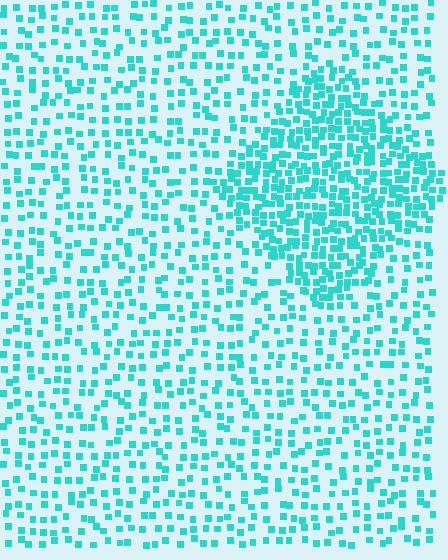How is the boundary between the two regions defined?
The boundary is defined by a change in element density (approximately 2.2x ratio). All elements are the same color, size, and shape.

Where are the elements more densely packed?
The elements are more densely packed inside the diamond boundary.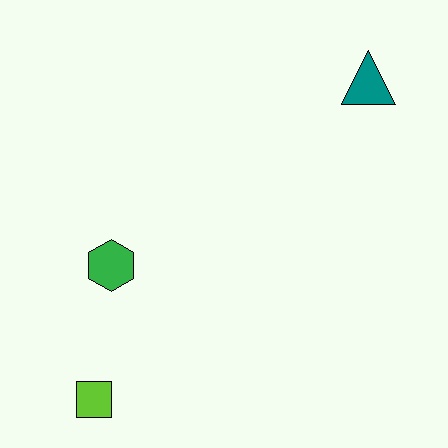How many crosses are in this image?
There are no crosses.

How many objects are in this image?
There are 3 objects.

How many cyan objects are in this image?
There are no cyan objects.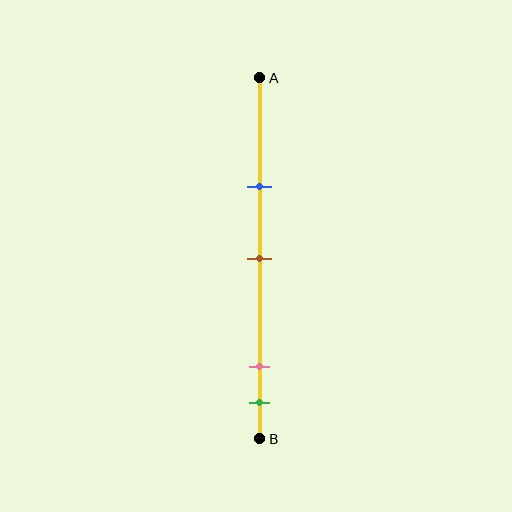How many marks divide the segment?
There are 4 marks dividing the segment.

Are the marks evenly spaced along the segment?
No, the marks are not evenly spaced.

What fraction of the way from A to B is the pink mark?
The pink mark is approximately 80% (0.8) of the way from A to B.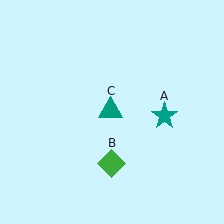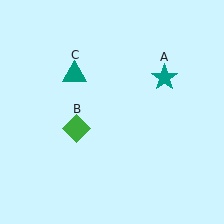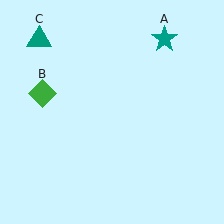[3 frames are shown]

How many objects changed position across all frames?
3 objects changed position: teal star (object A), green diamond (object B), teal triangle (object C).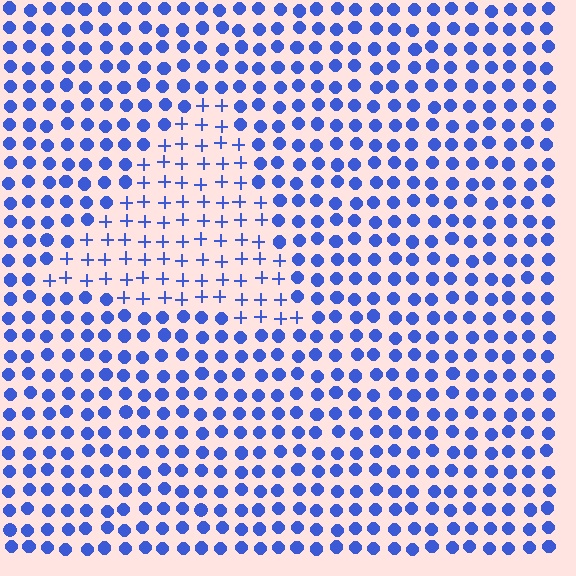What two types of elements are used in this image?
The image uses plus signs inside the triangle region and circles outside it.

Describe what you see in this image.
The image is filled with small blue elements arranged in a uniform grid. A triangle-shaped region contains plus signs, while the surrounding area contains circles. The boundary is defined purely by the change in element shape.